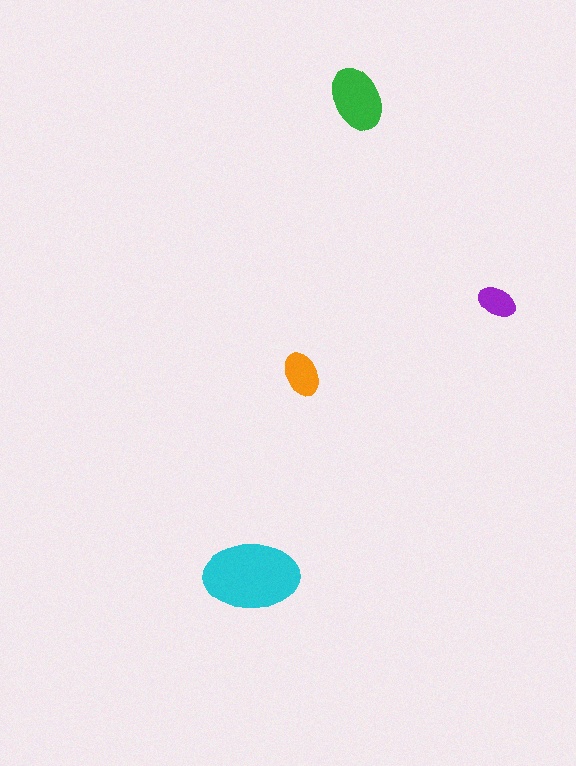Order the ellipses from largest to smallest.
the cyan one, the green one, the orange one, the purple one.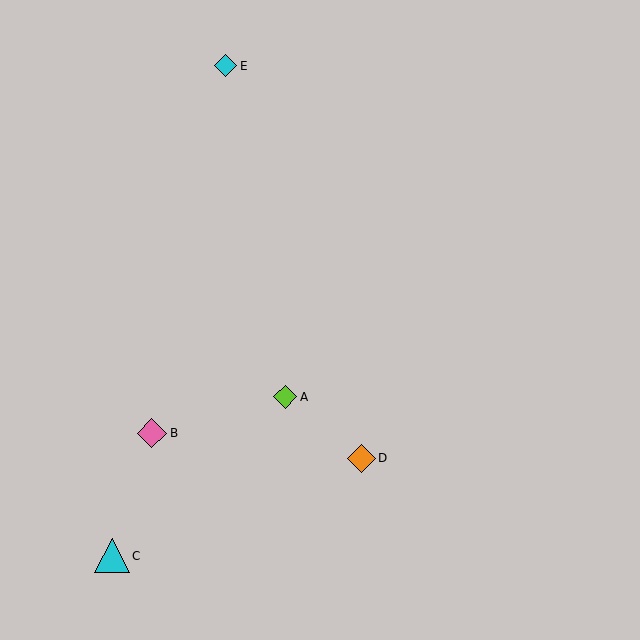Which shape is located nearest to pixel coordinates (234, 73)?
The cyan diamond (labeled E) at (226, 66) is nearest to that location.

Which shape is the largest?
The cyan triangle (labeled C) is the largest.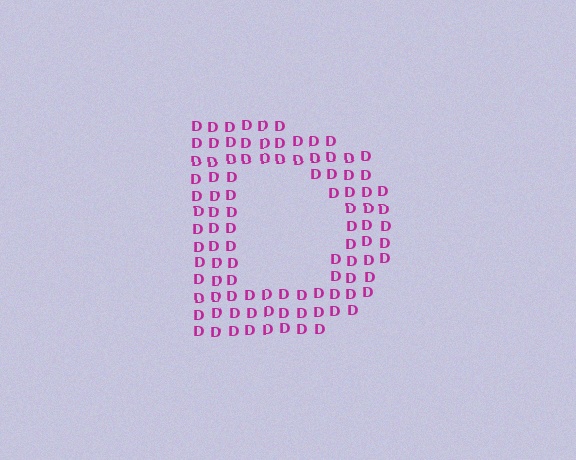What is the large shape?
The large shape is the letter D.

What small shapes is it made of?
It is made of small letter D's.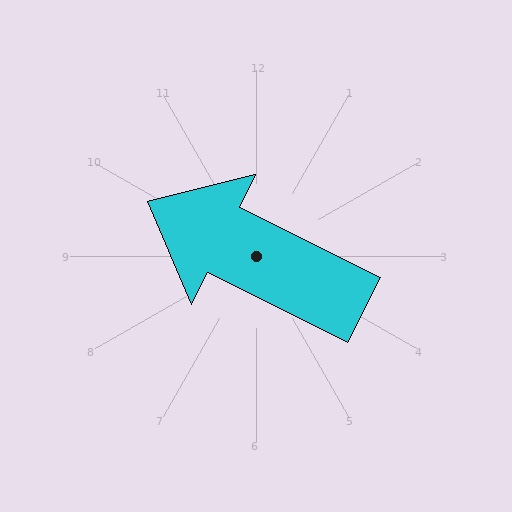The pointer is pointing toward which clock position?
Roughly 10 o'clock.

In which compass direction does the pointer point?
Northwest.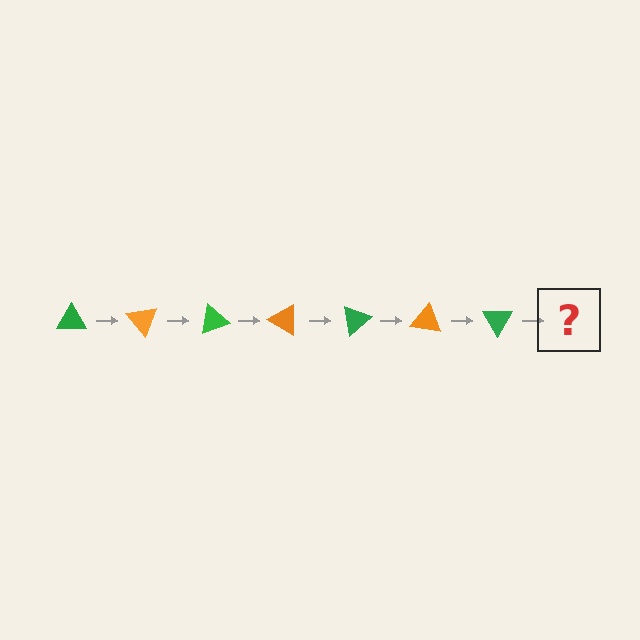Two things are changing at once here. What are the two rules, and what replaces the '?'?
The two rules are that it rotates 50 degrees each step and the color cycles through green and orange. The '?' should be an orange triangle, rotated 350 degrees from the start.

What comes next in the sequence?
The next element should be an orange triangle, rotated 350 degrees from the start.